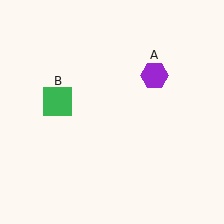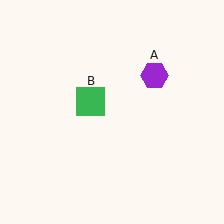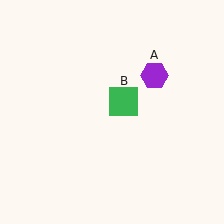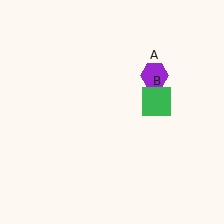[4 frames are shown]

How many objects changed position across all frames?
1 object changed position: green square (object B).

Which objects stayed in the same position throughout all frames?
Purple hexagon (object A) remained stationary.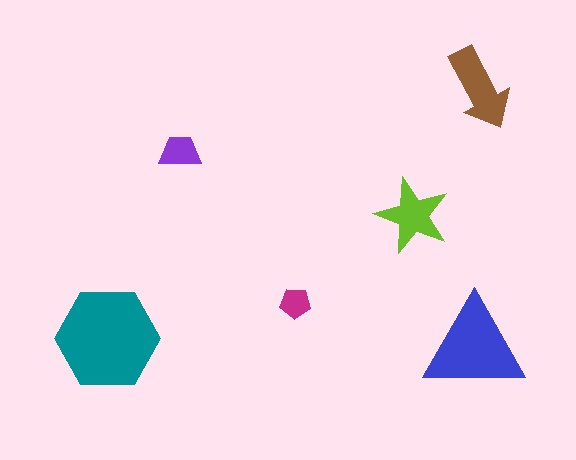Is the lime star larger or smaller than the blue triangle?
Smaller.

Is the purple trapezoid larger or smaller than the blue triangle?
Smaller.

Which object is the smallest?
The magenta pentagon.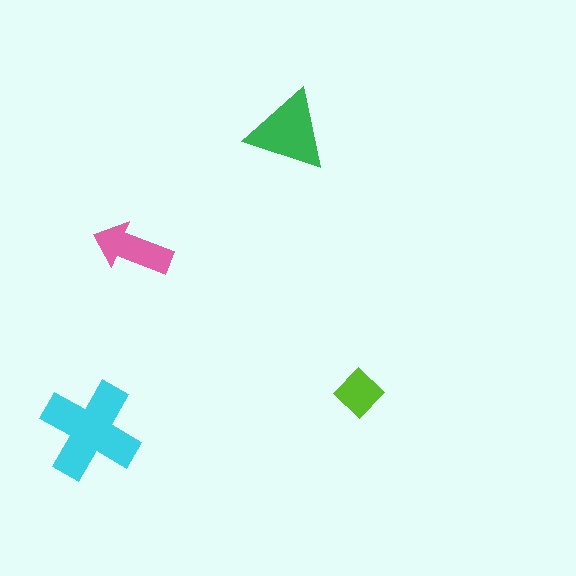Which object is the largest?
The cyan cross.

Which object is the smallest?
The lime diamond.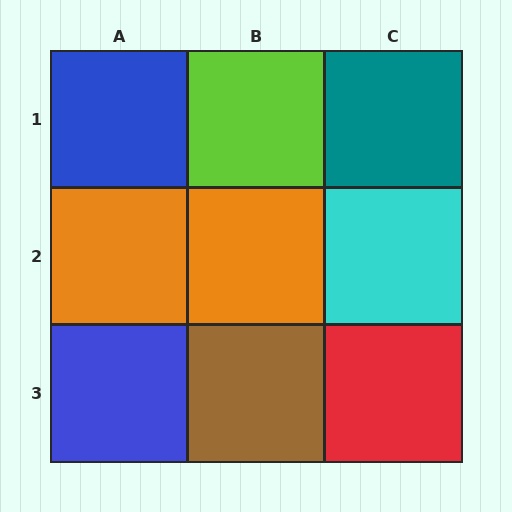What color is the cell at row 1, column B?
Lime.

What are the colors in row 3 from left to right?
Blue, brown, red.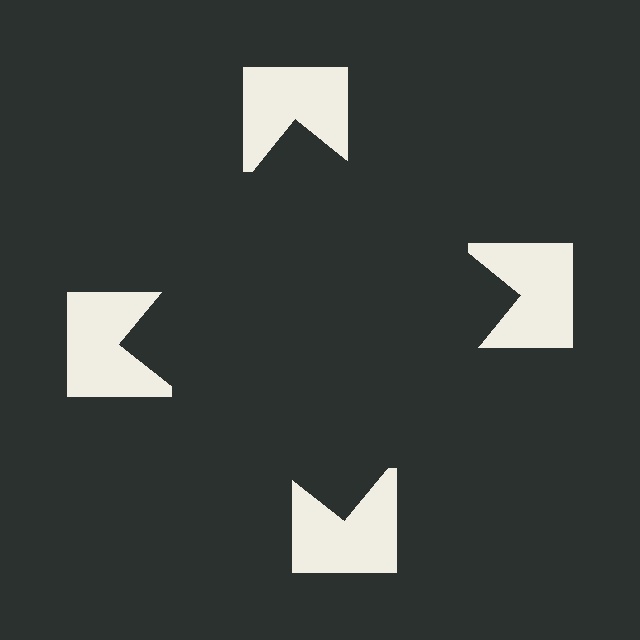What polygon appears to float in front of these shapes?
An illusory square — its edges are inferred from the aligned wedge cuts in the notched squares, not physically drawn.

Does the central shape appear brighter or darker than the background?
It typically appears slightly darker than the background, even though no actual brightness change is drawn.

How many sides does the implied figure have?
4 sides.